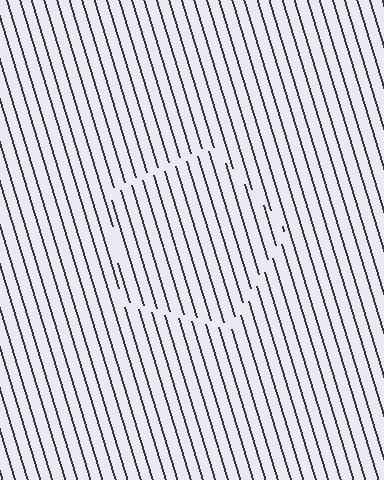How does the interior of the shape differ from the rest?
The interior of the shape contains the same grating, shifted by half a period — the contour is defined by the phase discontinuity where line-ends from the inner and outer gratings abut.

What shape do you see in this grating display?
An illusory pentagon. The interior of the shape contains the same grating, shifted by half a period — the contour is defined by the phase discontinuity where line-ends from the inner and outer gratings abut.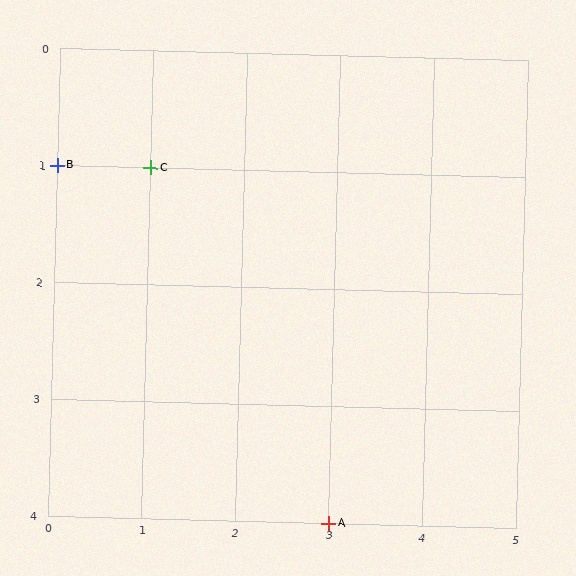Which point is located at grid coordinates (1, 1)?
Point C is at (1, 1).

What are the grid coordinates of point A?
Point A is at grid coordinates (3, 4).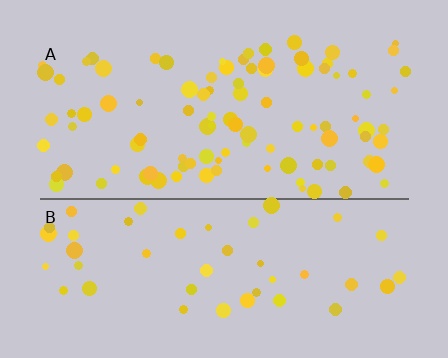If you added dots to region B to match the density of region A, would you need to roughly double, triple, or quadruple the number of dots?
Approximately double.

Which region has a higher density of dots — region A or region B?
A (the top).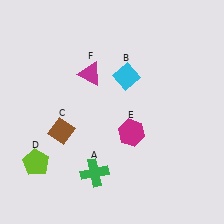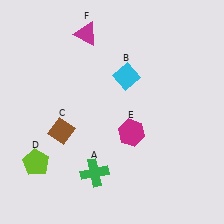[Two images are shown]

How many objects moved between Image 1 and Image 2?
1 object moved between the two images.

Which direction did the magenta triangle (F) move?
The magenta triangle (F) moved up.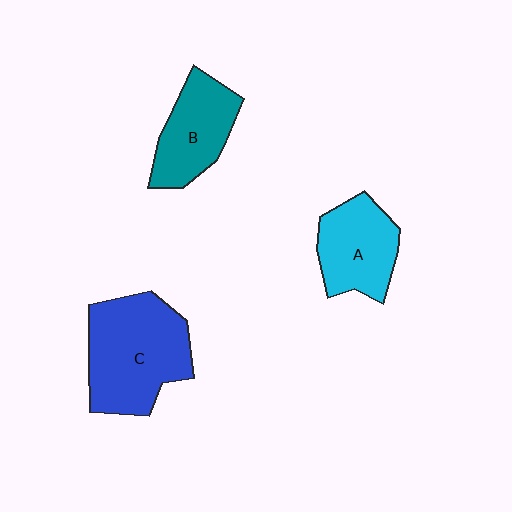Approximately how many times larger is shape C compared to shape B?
Approximately 1.6 times.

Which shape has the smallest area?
Shape B (teal).